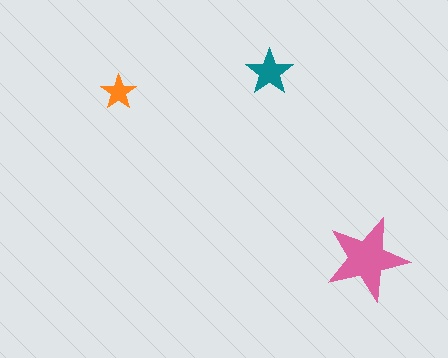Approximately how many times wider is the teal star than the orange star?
About 1.5 times wider.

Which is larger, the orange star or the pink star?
The pink one.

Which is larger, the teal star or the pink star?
The pink one.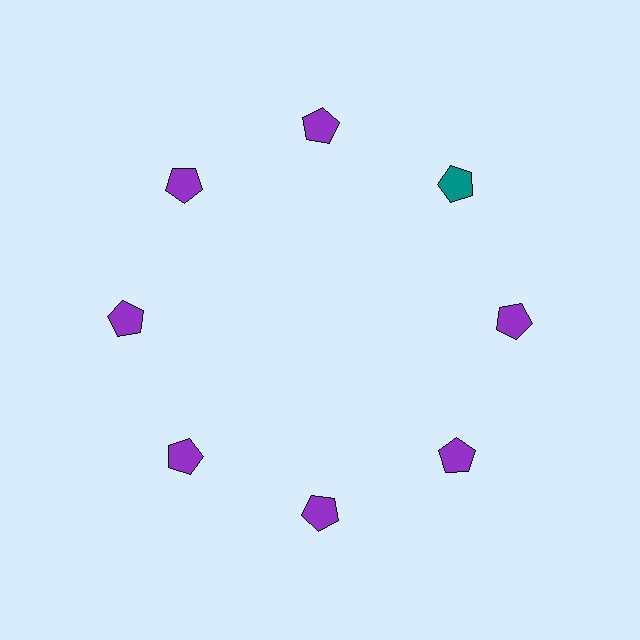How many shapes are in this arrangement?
There are 8 shapes arranged in a ring pattern.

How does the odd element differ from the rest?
It has a different color: teal instead of purple.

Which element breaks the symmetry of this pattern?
The teal pentagon at roughly the 2 o'clock position breaks the symmetry. All other shapes are purple pentagons.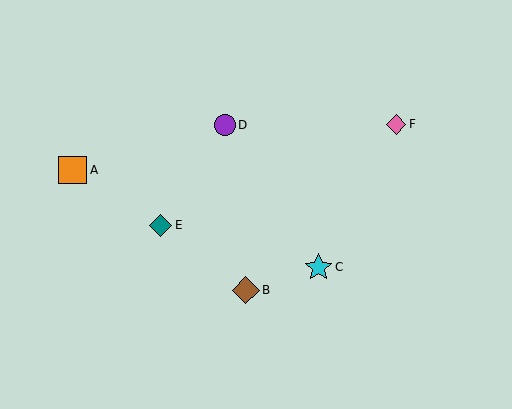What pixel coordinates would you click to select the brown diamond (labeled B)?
Click at (246, 290) to select the brown diamond B.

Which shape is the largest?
The orange square (labeled A) is the largest.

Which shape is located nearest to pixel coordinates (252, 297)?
The brown diamond (labeled B) at (246, 290) is nearest to that location.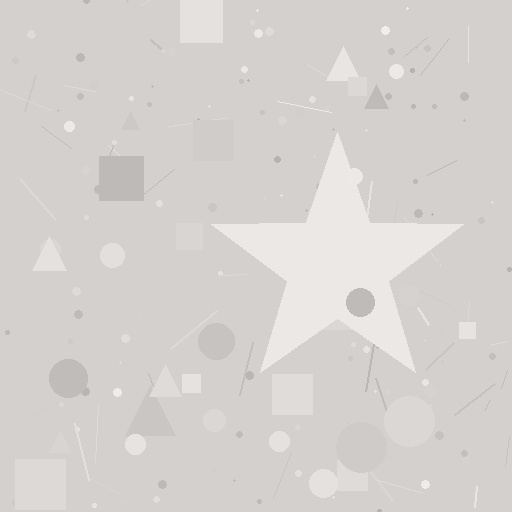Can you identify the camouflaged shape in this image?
The camouflaged shape is a star.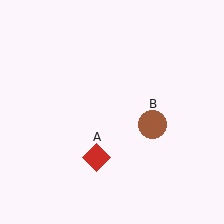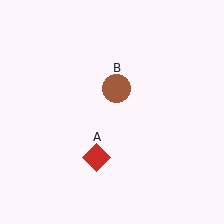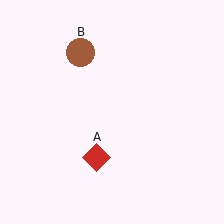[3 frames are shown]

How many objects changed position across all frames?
1 object changed position: brown circle (object B).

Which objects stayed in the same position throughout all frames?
Red diamond (object A) remained stationary.